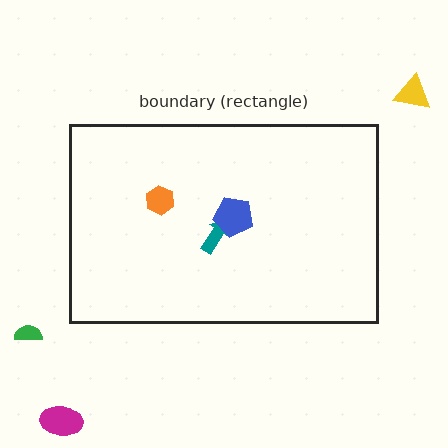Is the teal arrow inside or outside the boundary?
Inside.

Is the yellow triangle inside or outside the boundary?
Outside.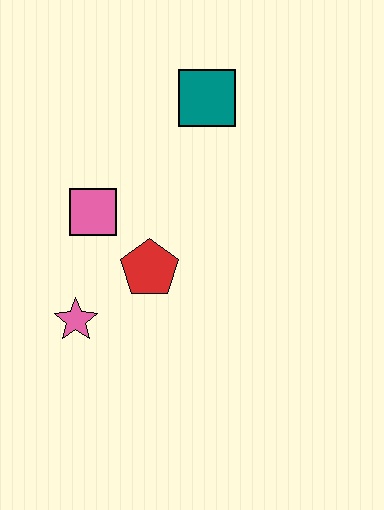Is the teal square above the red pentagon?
Yes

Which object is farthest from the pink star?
The teal square is farthest from the pink star.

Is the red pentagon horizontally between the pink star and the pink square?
No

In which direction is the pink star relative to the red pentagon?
The pink star is to the left of the red pentagon.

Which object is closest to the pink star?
The red pentagon is closest to the pink star.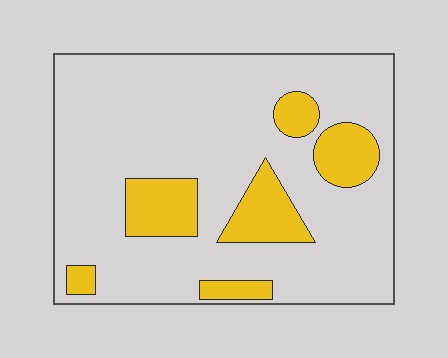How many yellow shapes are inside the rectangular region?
6.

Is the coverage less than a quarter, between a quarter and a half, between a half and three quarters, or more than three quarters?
Less than a quarter.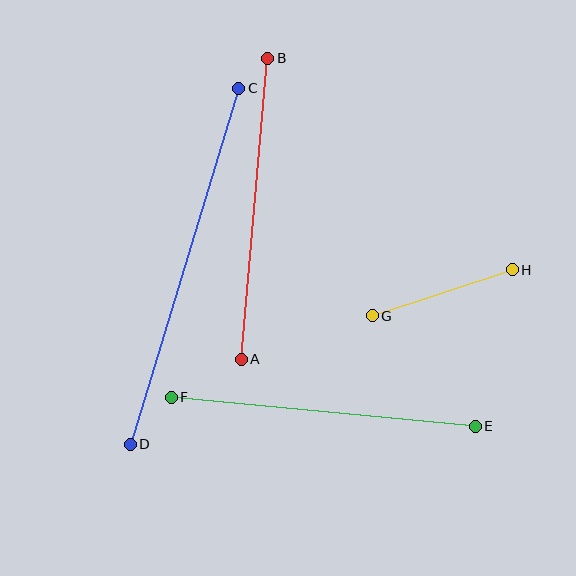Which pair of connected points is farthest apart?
Points C and D are farthest apart.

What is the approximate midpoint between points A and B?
The midpoint is at approximately (255, 209) pixels.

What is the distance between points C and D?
The distance is approximately 372 pixels.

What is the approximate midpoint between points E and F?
The midpoint is at approximately (323, 412) pixels.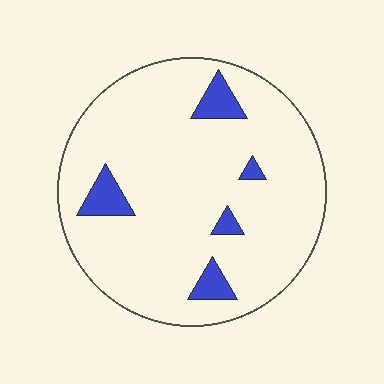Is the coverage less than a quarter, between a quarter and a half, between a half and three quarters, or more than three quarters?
Less than a quarter.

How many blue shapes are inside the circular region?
5.